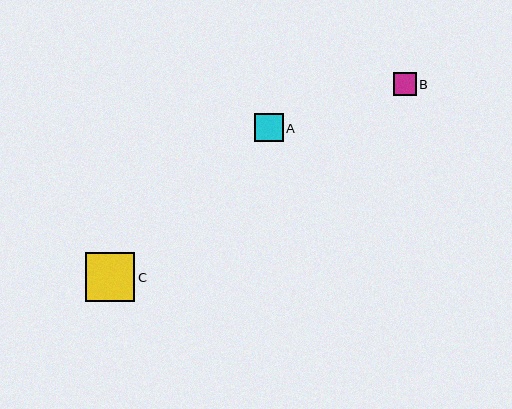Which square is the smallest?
Square B is the smallest with a size of approximately 23 pixels.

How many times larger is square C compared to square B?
Square C is approximately 2.1 times the size of square B.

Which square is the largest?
Square C is the largest with a size of approximately 49 pixels.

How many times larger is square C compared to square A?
Square C is approximately 1.7 times the size of square A.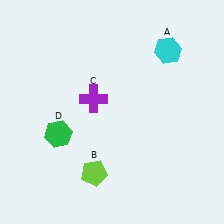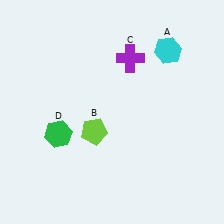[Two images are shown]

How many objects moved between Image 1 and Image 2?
2 objects moved between the two images.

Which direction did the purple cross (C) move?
The purple cross (C) moved up.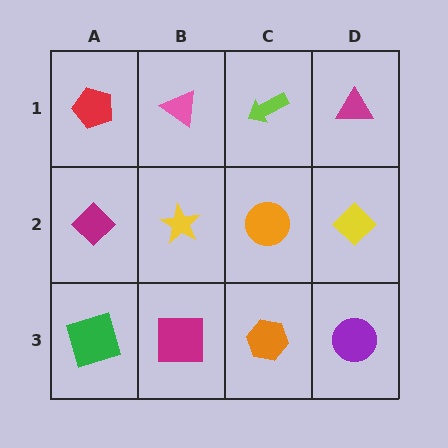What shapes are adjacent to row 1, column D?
A yellow diamond (row 2, column D), a lime arrow (row 1, column C).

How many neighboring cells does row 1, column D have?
2.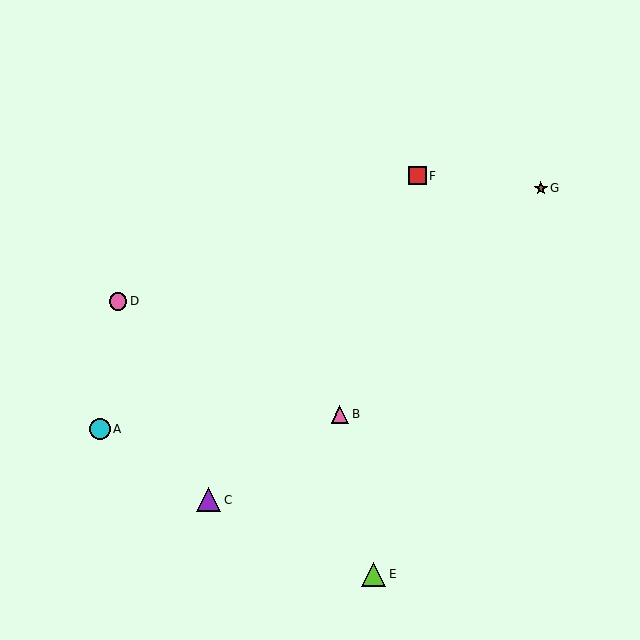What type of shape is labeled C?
Shape C is a purple triangle.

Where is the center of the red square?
The center of the red square is at (417, 176).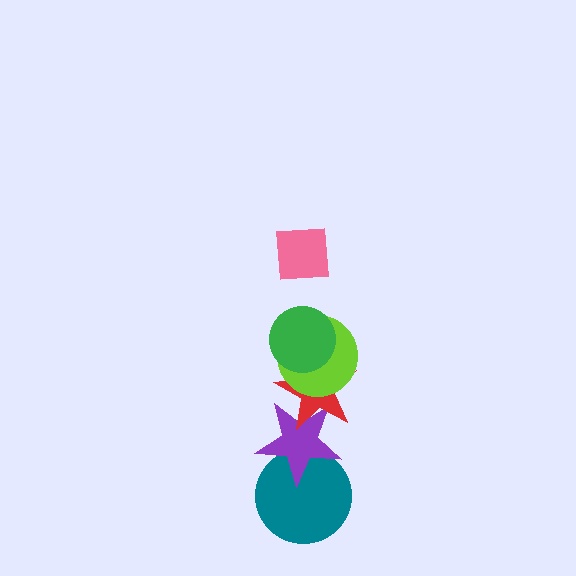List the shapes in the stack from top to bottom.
From top to bottom: the pink square, the green circle, the lime circle, the red star, the purple star, the teal circle.